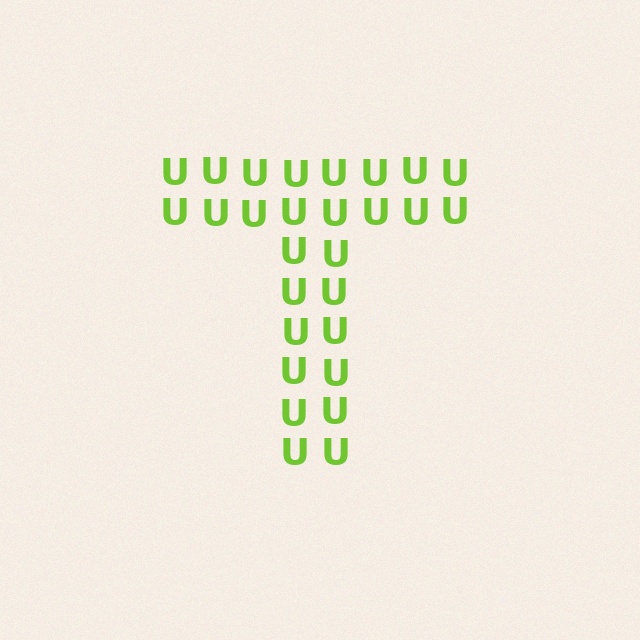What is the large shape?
The large shape is the letter T.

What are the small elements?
The small elements are letter U's.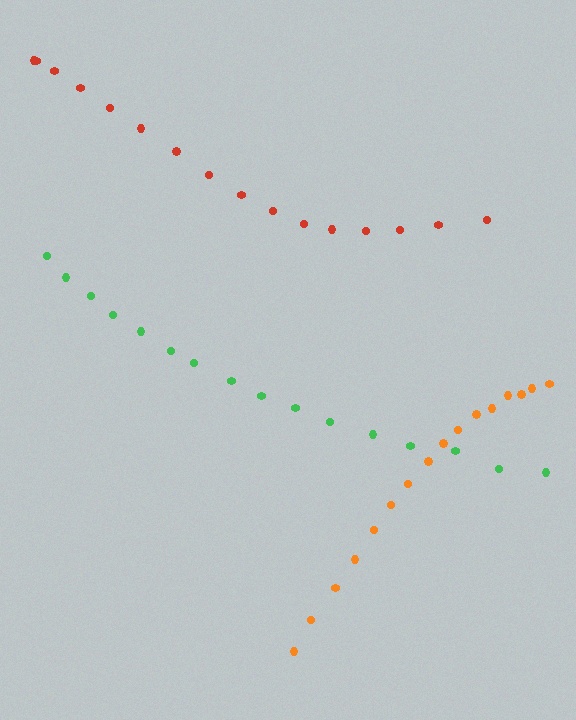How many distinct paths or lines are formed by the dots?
There are 3 distinct paths.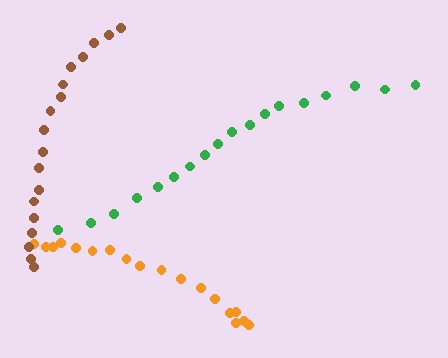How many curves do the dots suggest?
There are 3 distinct paths.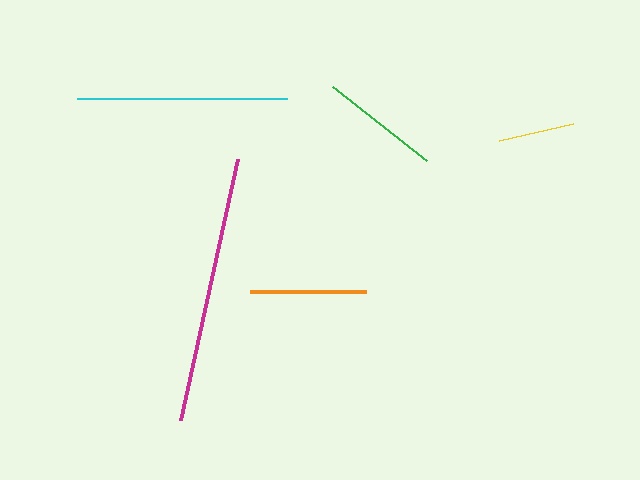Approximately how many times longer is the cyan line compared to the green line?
The cyan line is approximately 1.8 times the length of the green line.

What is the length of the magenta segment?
The magenta segment is approximately 267 pixels long.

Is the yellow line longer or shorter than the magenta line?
The magenta line is longer than the yellow line.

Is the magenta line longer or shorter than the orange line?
The magenta line is longer than the orange line.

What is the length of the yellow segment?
The yellow segment is approximately 76 pixels long.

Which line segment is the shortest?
The yellow line is the shortest at approximately 76 pixels.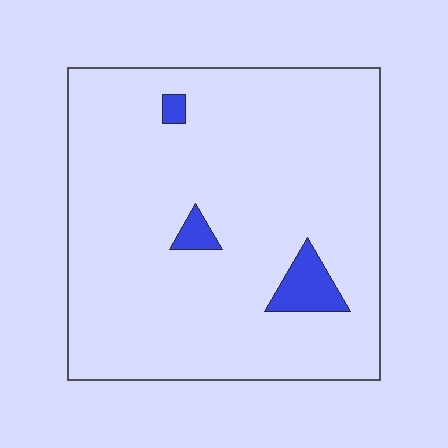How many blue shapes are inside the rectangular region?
3.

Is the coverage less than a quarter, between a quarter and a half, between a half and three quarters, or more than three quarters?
Less than a quarter.